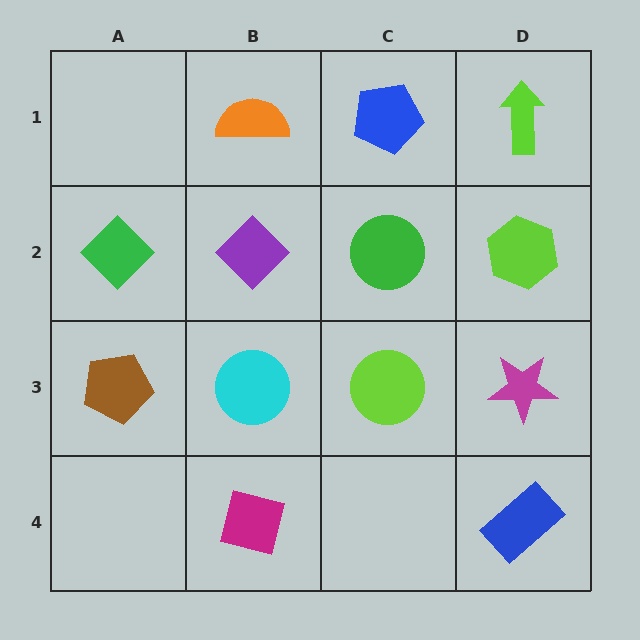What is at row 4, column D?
A blue rectangle.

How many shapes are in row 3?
4 shapes.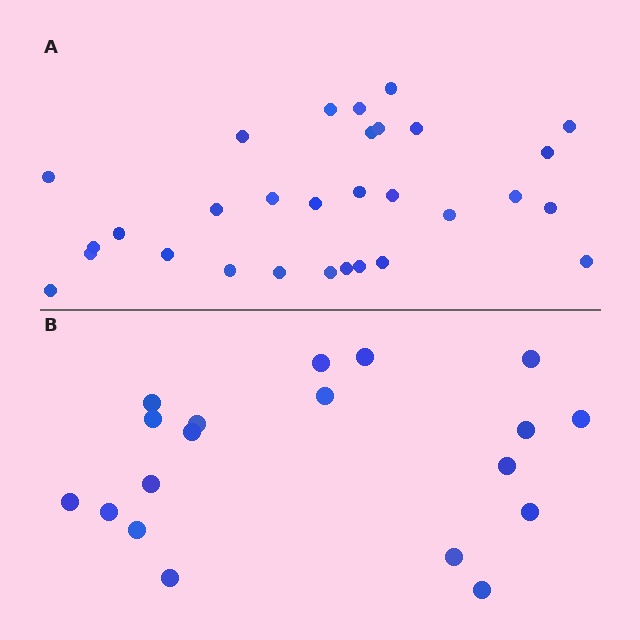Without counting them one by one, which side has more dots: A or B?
Region A (the top region) has more dots.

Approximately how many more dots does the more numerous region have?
Region A has roughly 12 or so more dots than region B.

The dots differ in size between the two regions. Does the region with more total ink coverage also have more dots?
No. Region B has more total ink coverage because its dots are larger, but region A actually contains more individual dots. Total area can be misleading — the number of items is what matters here.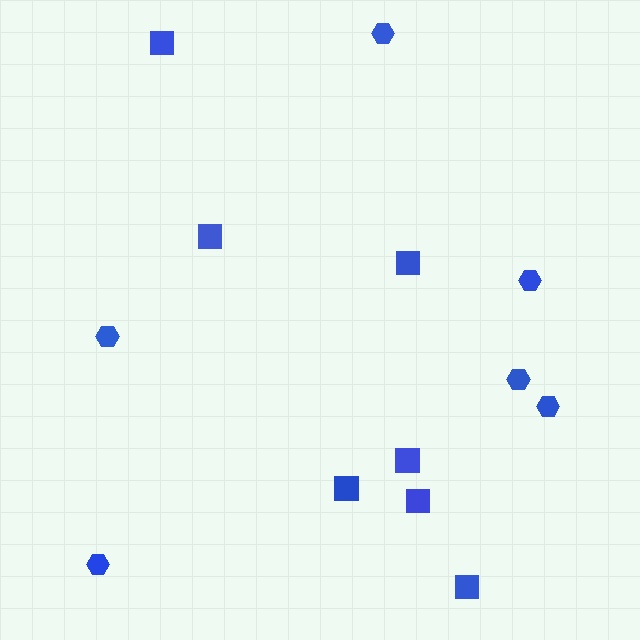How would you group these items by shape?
There are 2 groups: one group of squares (7) and one group of hexagons (6).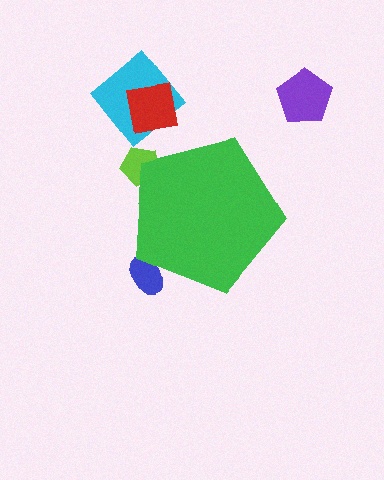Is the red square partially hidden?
No, the red square is fully visible.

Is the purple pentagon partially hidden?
No, the purple pentagon is fully visible.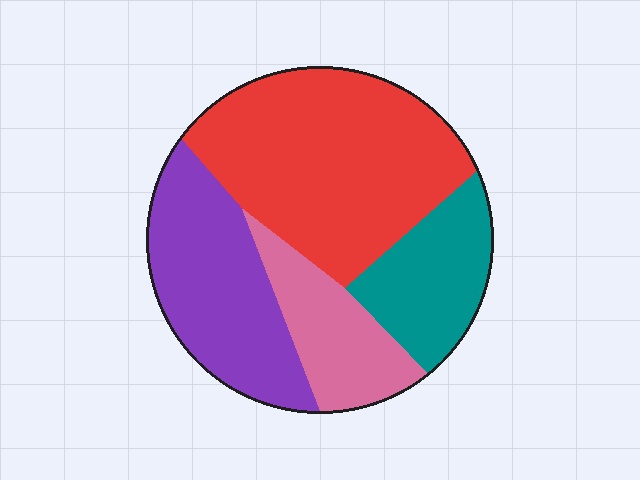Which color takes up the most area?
Red, at roughly 40%.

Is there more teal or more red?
Red.